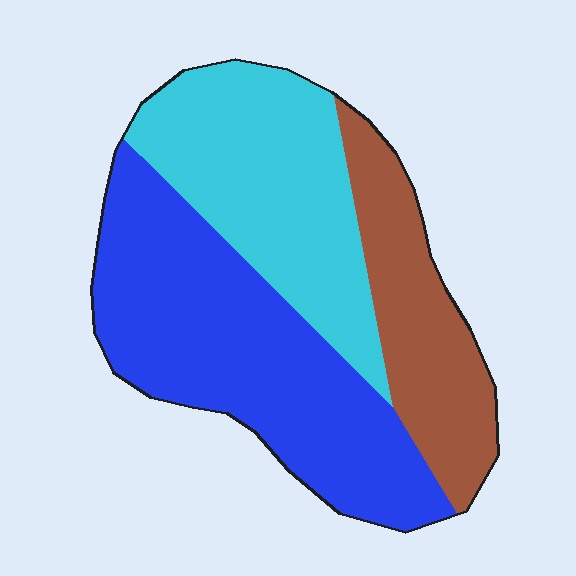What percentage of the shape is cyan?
Cyan takes up about one third (1/3) of the shape.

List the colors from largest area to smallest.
From largest to smallest: blue, cyan, brown.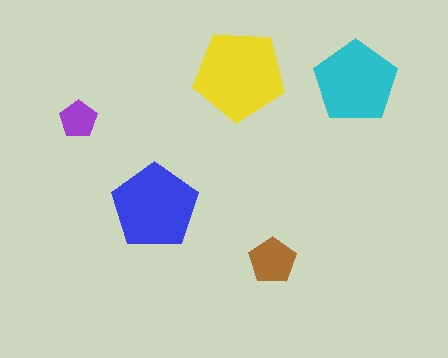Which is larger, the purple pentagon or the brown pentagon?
The brown one.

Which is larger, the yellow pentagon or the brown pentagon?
The yellow one.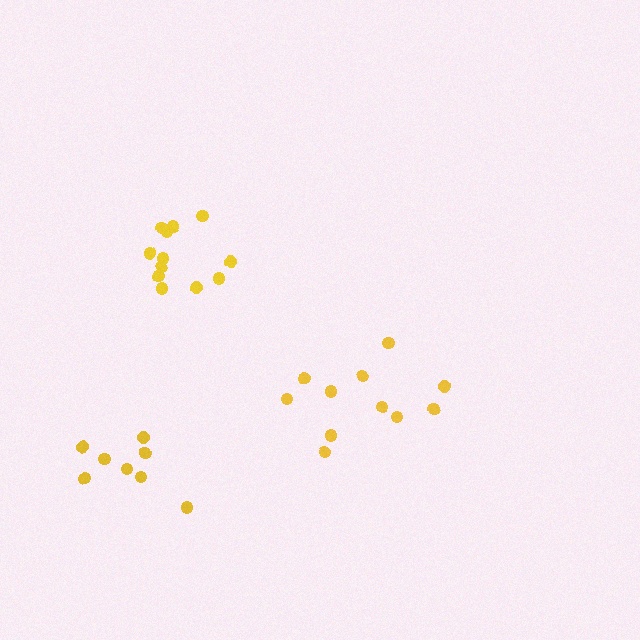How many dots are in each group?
Group 1: 11 dots, Group 2: 12 dots, Group 3: 8 dots (31 total).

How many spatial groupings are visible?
There are 3 spatial groupings.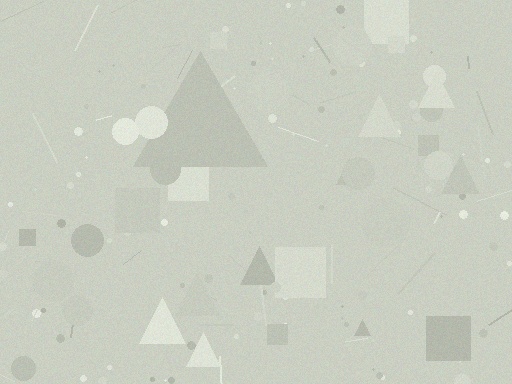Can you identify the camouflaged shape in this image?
The camouflaged shape is a triangle.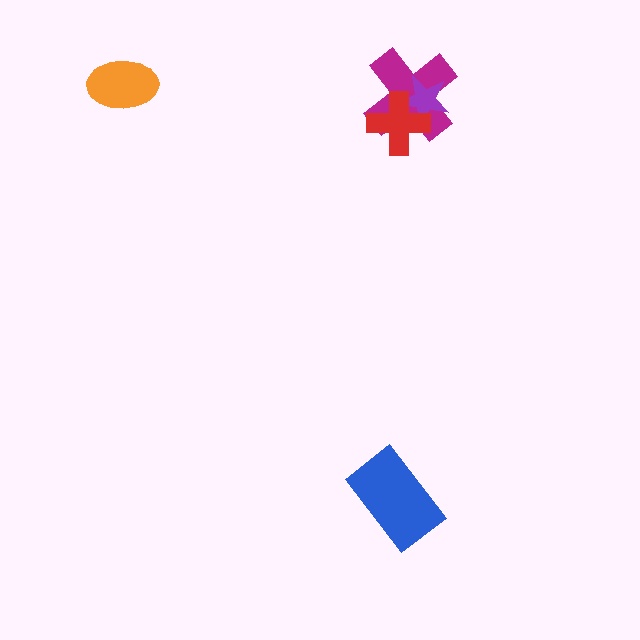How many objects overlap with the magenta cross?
2 objects overlap with the magenta cross.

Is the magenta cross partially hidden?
Yes, it is partially covered by another shape.